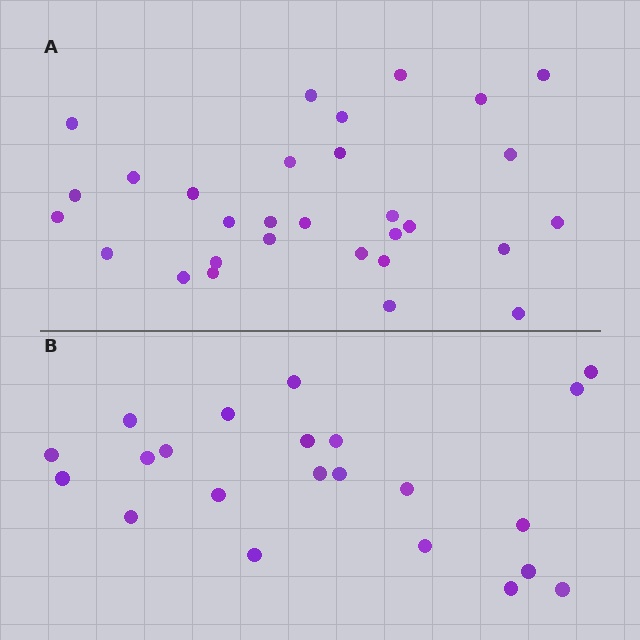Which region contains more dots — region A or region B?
Region A (the top region) has more dots.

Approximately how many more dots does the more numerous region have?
Region A has roughly 8 or so more dots than region B.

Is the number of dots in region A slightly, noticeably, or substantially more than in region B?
Region A has noticeably more, but not dramatically so. The ratio is roughly 1.4 to 1.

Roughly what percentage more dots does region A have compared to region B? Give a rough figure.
About 35% more.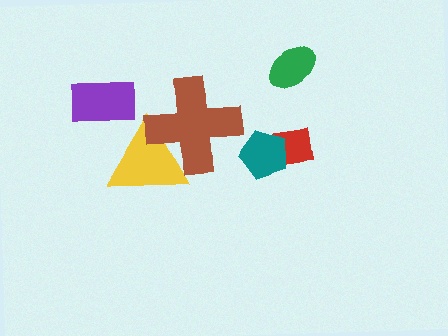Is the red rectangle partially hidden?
Yes, it is partially covered by another shape.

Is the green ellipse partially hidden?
No, no other shape covers it.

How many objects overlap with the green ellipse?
0 objects overlap with the green ellipse.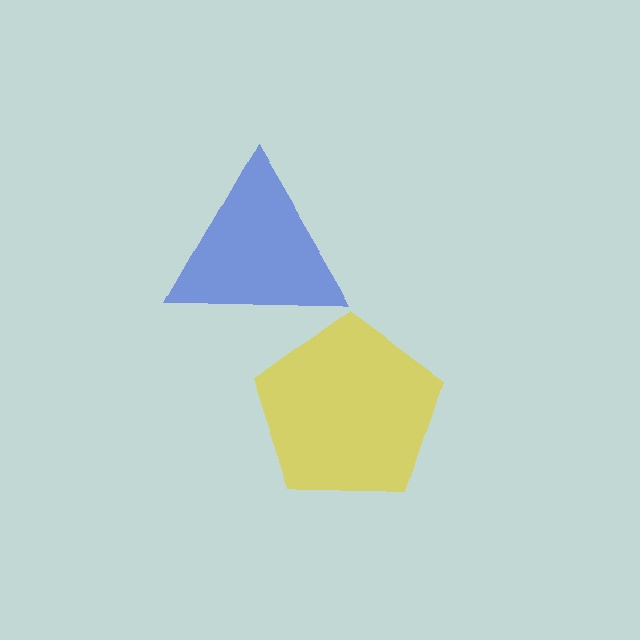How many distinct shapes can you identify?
There are 2 distinct shapes: a blue triangle, a yellow pentagon.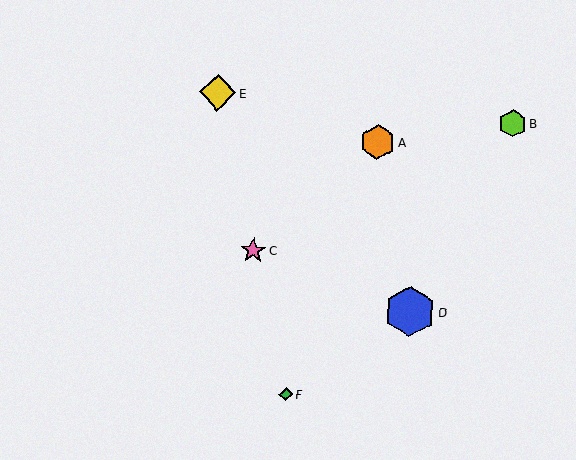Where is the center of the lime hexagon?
The center of the lime hexagon is at (513, 123).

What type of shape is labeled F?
Shape F is a green diamond.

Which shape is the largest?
The blue hexagon (labeled D) is the largest.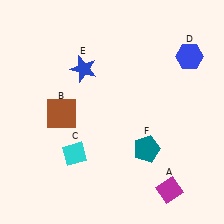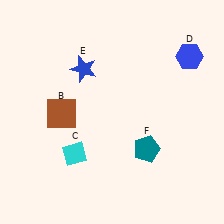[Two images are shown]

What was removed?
The magenta diamond (A) was removed in Image 2.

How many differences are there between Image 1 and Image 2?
There is 1 difference between the two images.